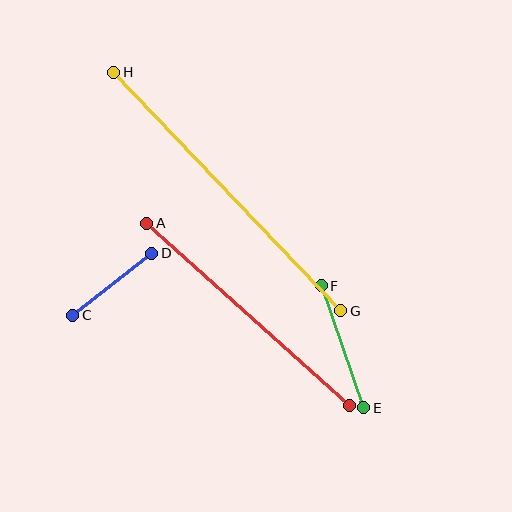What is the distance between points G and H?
The distance is approximately 329 pixels.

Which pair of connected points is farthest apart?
Points G and H are farthest apart.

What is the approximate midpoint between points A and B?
The midpoint is at approximately (248, 314) pixels.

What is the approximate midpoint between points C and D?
The midpoint is at approximately (112, 284) pixels.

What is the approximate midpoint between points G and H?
The midpoint is at approximately (227, 192) pixels.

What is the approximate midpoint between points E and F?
The midpoint is at approximately (342, 347) pixels.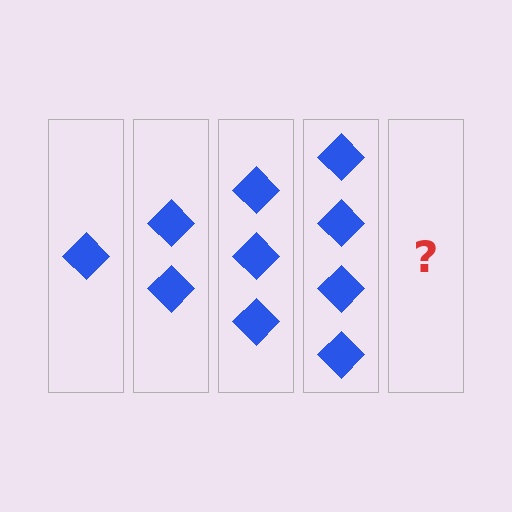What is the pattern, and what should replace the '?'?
The pattern is that each step adds one more diamond. The '?' should be 5 diamonds.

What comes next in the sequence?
The next element should be 5 diamonds.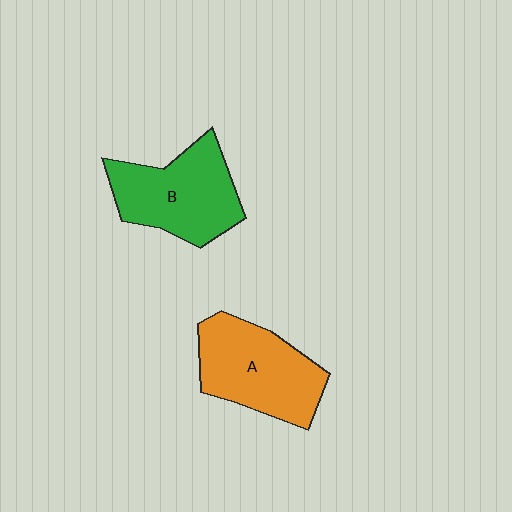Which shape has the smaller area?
Shape B (green).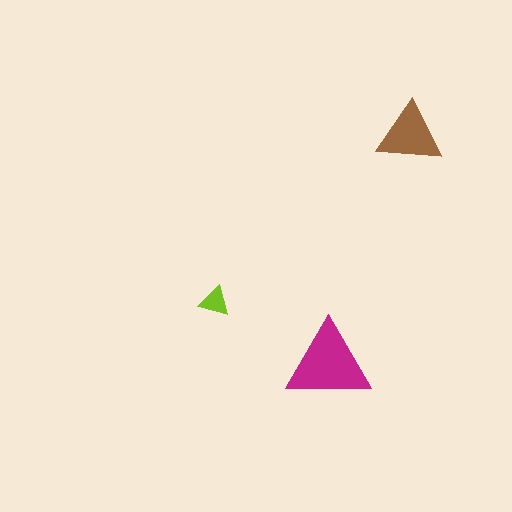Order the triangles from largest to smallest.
the magenta one, the brown one, the lime one.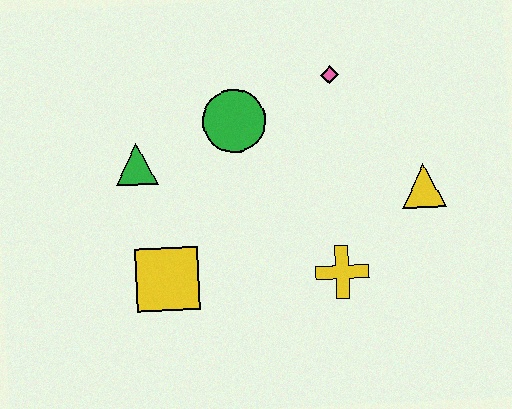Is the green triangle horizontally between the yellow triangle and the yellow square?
No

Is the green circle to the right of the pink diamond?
No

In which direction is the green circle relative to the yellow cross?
The green circle is above the yellow cross.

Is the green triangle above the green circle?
No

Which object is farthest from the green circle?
The yellow triangle is farthest from the green circle.